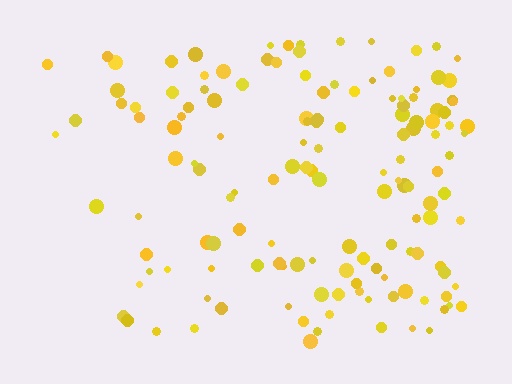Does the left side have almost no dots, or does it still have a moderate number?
Still a moderate number, just noticeably fewer than the right.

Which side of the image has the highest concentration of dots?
The right.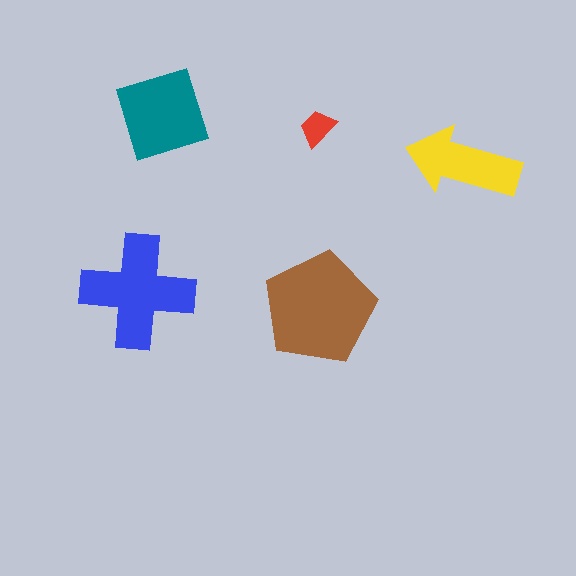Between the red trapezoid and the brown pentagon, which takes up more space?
The brown pentagon.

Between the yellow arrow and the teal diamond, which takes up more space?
The teal diamond.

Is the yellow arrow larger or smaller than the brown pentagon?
Smaller.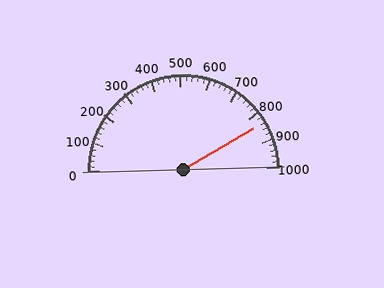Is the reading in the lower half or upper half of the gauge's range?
The reading is in the upper half of the range (0 to 1000).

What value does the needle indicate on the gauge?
The needle indicates approximately 840.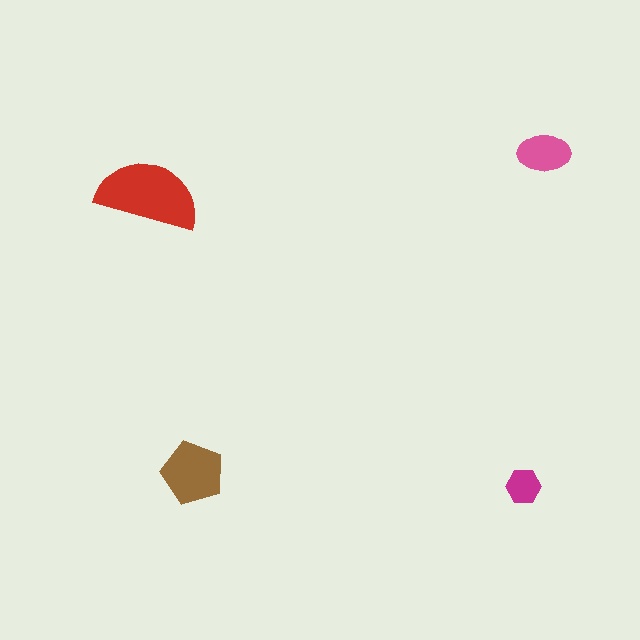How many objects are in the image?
There are 4 objects in the image.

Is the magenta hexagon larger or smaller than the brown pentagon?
Smaller.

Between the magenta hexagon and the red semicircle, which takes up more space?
The red semicircle.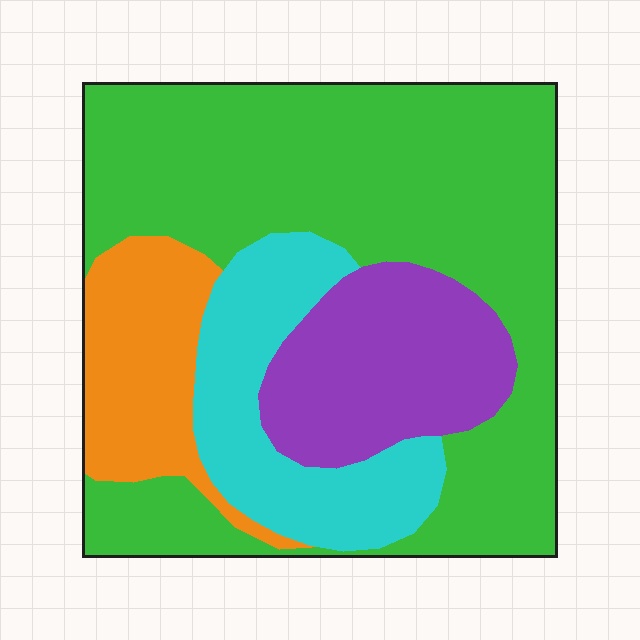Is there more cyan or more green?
Green.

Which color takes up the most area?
Green, at roughly 55%.